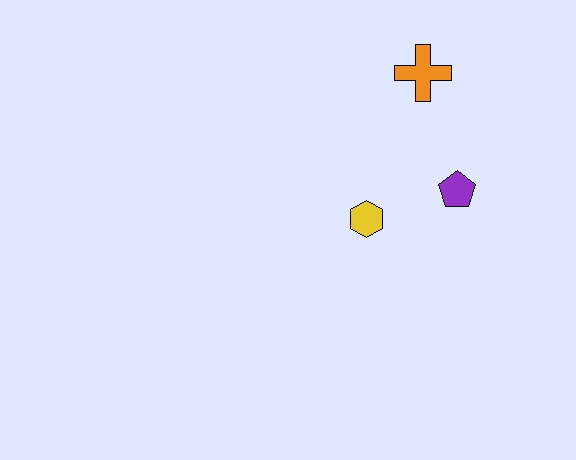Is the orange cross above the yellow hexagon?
Yes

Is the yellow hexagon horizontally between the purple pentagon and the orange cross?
No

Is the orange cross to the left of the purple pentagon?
Yes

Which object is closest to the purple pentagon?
The yellow hexagon is closest to the purple pentagon.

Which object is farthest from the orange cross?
The yellow hexagon is farthest from the orange cross.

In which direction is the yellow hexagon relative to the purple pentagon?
The yellow hexagon is to the left of the purple pentagon.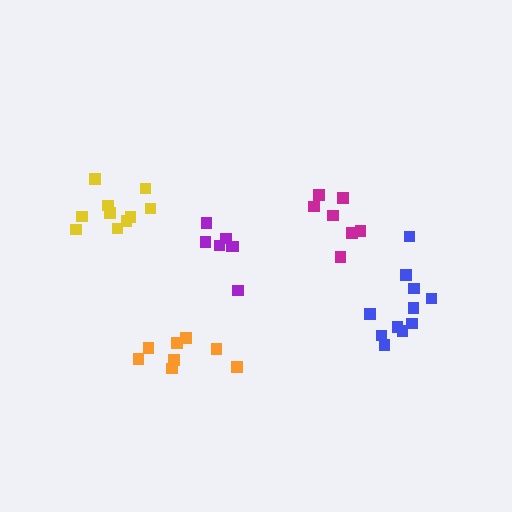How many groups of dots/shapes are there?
There are 5 groups.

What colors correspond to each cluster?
The clusters are colored: orange, blue, purple, magenta, yellow.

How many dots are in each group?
Group 1: 8 dots, Group 2: 11 dots, Group 3: 7 dots, Group 4: 7 dots, Group 5: 10 dots (43 total).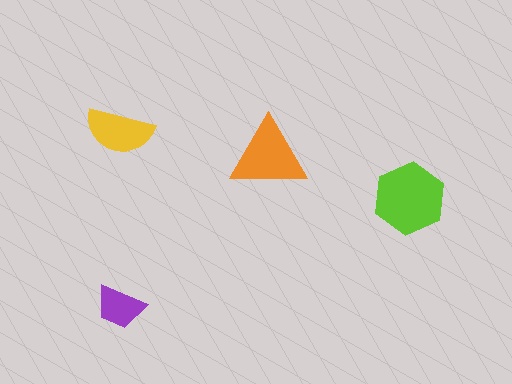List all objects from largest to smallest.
The lime hexagon, the orange triangle, the yellow semicircle, the purple trapezoid.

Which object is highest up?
The yellow semicircle is topmost.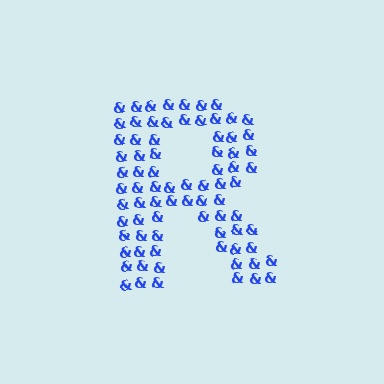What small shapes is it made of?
It is made of small ampersands.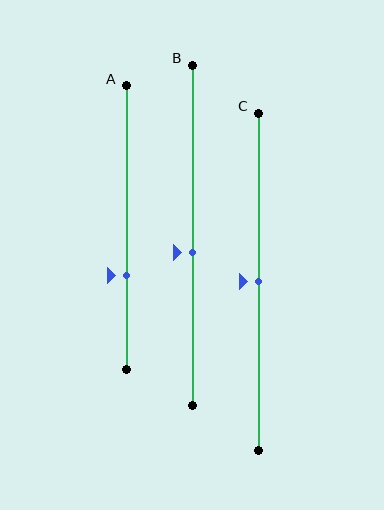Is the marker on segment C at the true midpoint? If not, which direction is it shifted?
Yes, the marker on segment C is at the true midpoint.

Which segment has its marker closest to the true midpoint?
Segment C has its marker closest to the true midpoint.